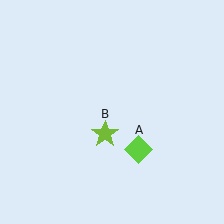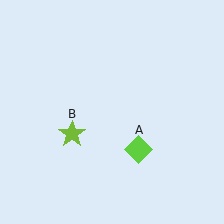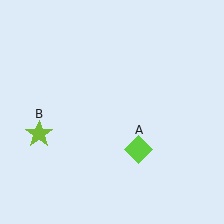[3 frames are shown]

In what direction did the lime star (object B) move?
The lime star (object B) moved left.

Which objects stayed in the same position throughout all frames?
Lime diamond (object A) remained stationary.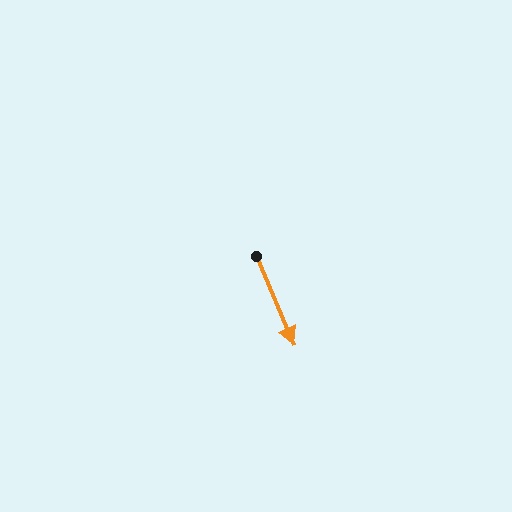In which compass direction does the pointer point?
Southeast.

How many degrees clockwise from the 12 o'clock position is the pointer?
Approximately 157 degrees.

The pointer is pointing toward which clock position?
Roughly 5 o'clock.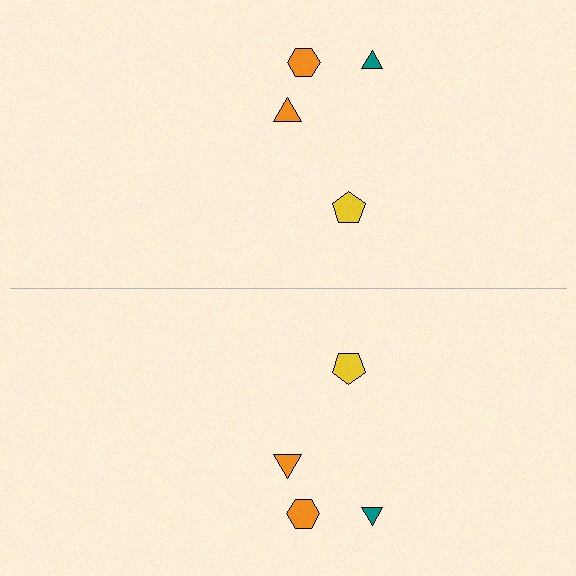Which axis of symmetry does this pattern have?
The pattern has a horizontal axis of symmetry running through the center of the image.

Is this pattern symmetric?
Yes, this pattern has bilateral (reflection) symmetry.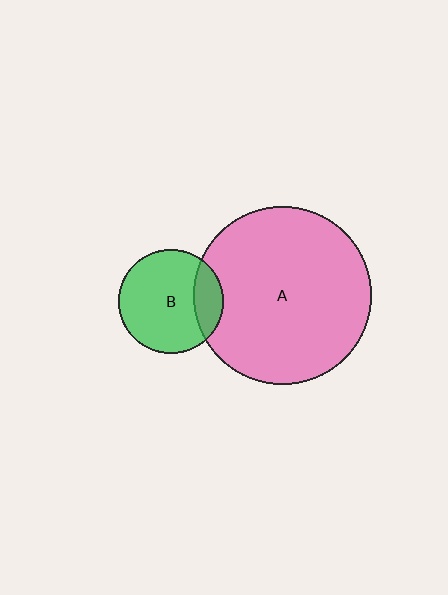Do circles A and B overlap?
Yes.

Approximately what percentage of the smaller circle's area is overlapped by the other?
Approximately 20%.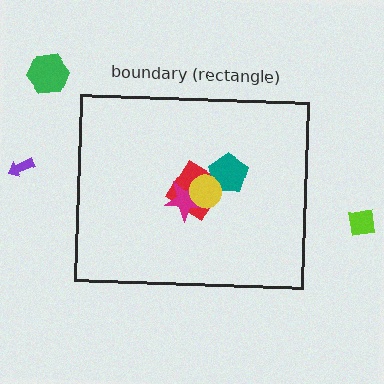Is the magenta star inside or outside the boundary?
Inside.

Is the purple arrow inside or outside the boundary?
Outside.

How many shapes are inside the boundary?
4 inside, 3 outside.